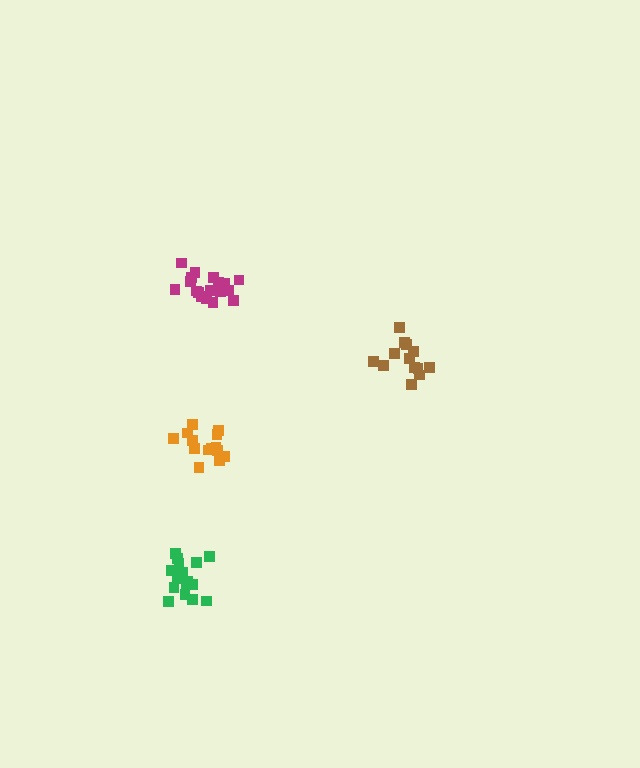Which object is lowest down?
The green cluster is bottommost.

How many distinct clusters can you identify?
There are 4 distinct clusters.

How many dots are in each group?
Group 1: 14 dots, Group 2: 18 dots, Group 3: 18 dots, Group 4: 13 dots (63 total).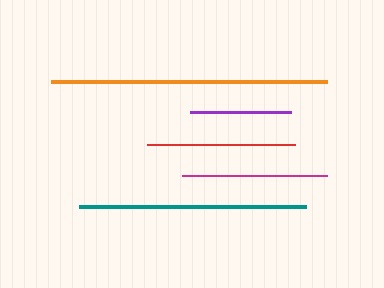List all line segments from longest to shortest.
From longest to shortest: orange, teal, red, magenta, purple.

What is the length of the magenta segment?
The magenta segment is approximately 146 pixels long.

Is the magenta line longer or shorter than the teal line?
The teal line is longer than the magenta line.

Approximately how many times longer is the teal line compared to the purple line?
The teal line is approximately 2.3 times the length of the purple line.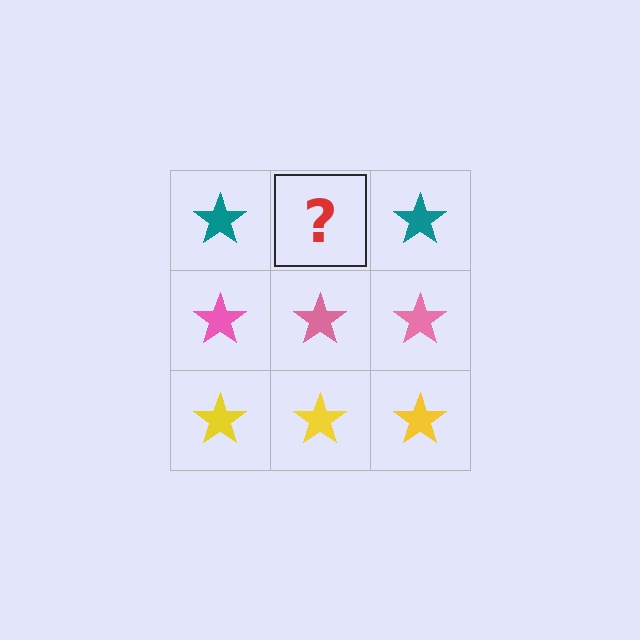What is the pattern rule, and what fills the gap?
The rule is that each row has a consistent color. The gap should be filled with a teal star.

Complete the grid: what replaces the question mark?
The question mark should be replaced with a teal star.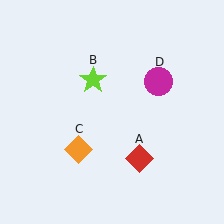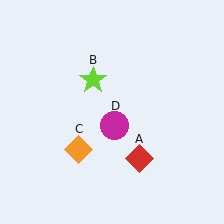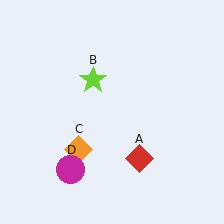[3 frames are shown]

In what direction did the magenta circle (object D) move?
The magenta circle (object D) moved down and to the left.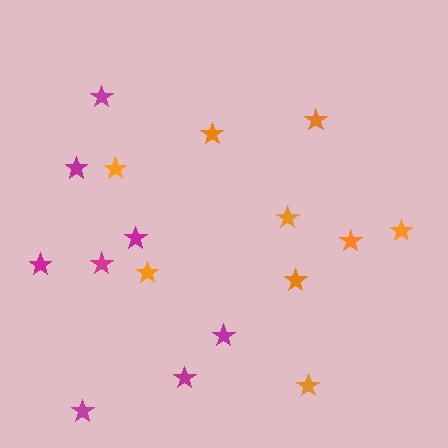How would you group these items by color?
There are 2 groups: one group of magenta stars (8) and one group of orange stars (9).